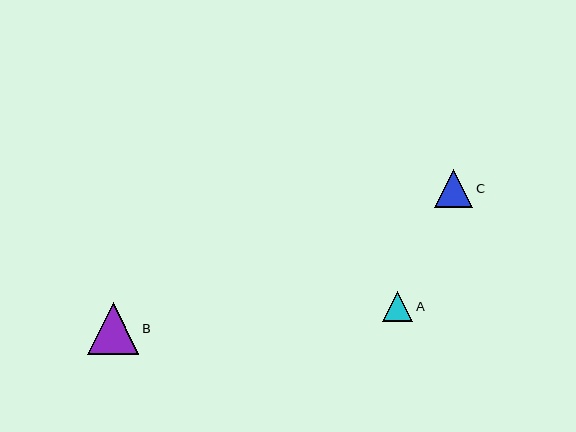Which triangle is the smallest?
Triangle A is the smallest with a size of approximately 31 pixels.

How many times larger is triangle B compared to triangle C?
Triangle B is approximately 1.4 times the size of triangle C.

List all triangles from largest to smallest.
From largest to smallest: B, C, A.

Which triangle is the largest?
Triangle B is the largest with a size of approximately 52 pixels.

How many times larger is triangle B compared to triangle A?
Triangle B is approximately 1.7 times the size of triangle A.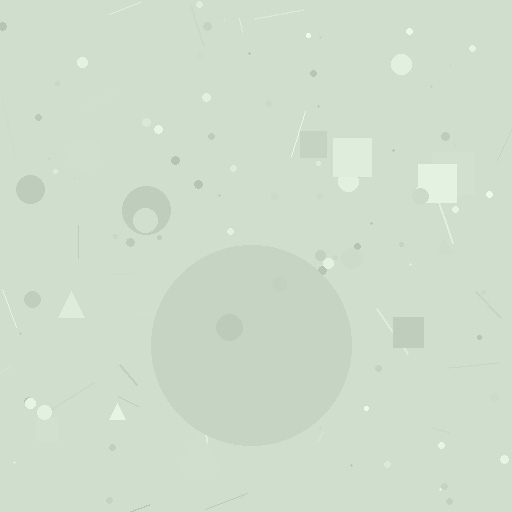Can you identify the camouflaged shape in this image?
The camouflaged shape is a circle.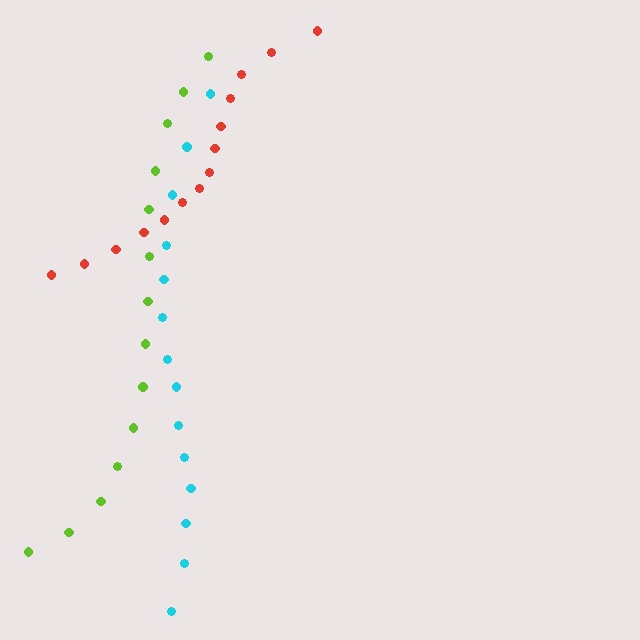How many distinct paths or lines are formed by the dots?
There are 3 distinct paths.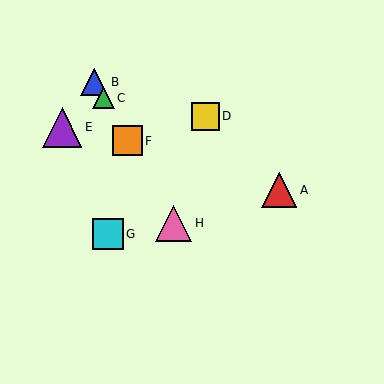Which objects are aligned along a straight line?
Objects B, C, F, H are aligned along a straight line.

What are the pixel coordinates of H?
Object H is at (174, 223).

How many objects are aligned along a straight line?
4 objects (B, C, F, H) are aligned along a straight line.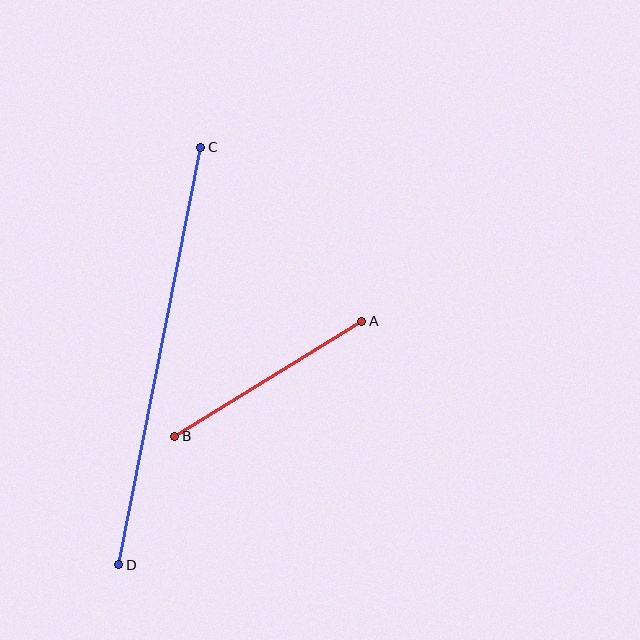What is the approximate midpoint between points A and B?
The midpoint is at approximately (268, 379) pixels.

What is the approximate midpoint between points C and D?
The midpoint is at approximately (160, 356) pixels.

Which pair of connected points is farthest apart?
Points C and D are farthest apart.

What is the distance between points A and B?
The distance is approximately 220 pixels.